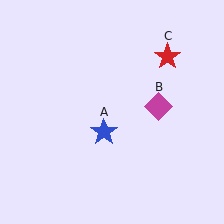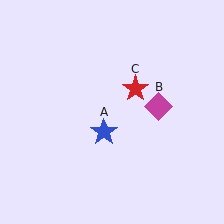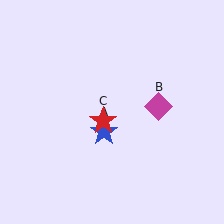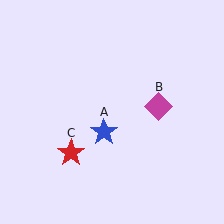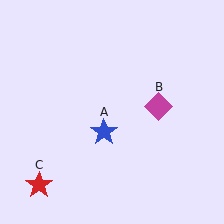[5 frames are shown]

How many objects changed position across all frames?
1 object changed position: red star (object C).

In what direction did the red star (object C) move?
The red star (object C) moved down and to the left.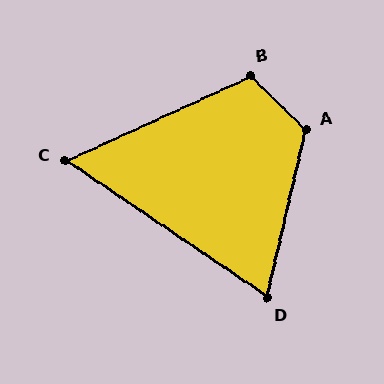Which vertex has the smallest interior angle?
C, at approximately 59 degrees.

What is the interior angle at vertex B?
Approximately 111 degrees (obtuse).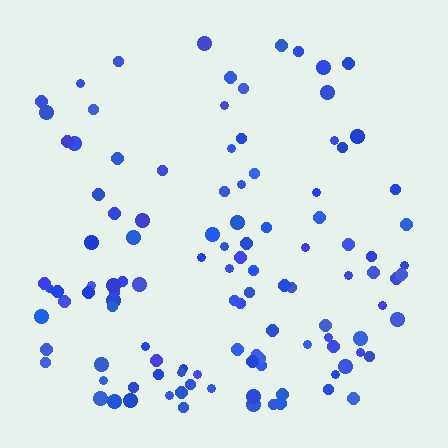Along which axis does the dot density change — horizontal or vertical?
Vertical.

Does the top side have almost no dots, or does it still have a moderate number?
Still a moderate number, just noticeably fewer than the bottom.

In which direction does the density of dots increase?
From top to bottom, with the bottom side densest.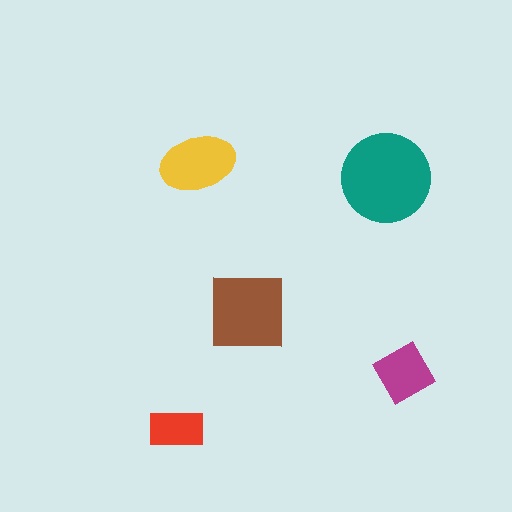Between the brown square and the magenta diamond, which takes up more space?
The brown square.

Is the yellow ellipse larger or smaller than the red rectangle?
Larger.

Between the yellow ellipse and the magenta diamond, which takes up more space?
The yellow ellipse.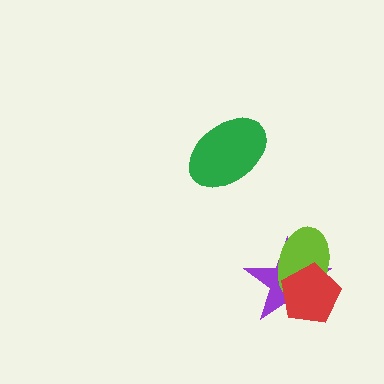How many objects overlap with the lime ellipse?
2 objects overlap with the lime ellipse.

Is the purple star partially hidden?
Yes, it is partially covered by another shape.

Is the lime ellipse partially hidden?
Yes, it is partially covered by another shape.